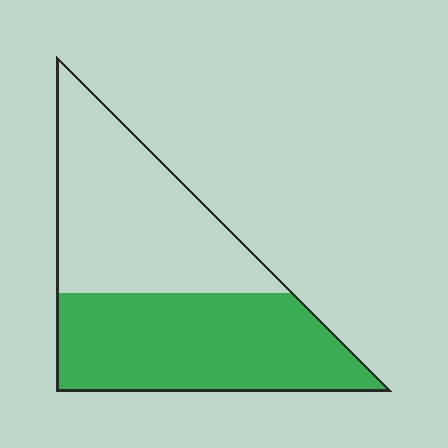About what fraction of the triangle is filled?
About one half (1/2).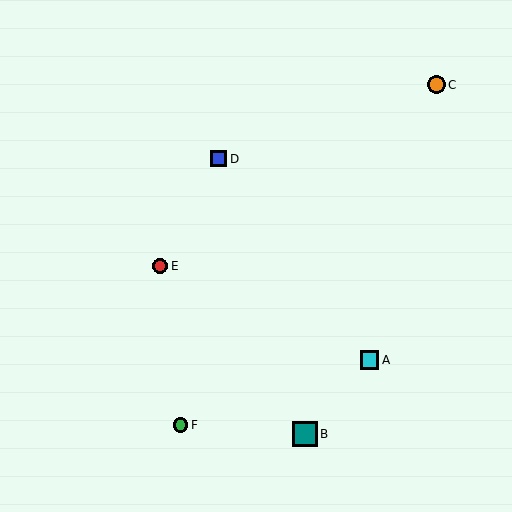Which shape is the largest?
The teal square (labeled B) is the largest.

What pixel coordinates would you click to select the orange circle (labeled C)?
Click at (436, 85) to select the orange circle C.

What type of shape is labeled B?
Shape B is a teal square.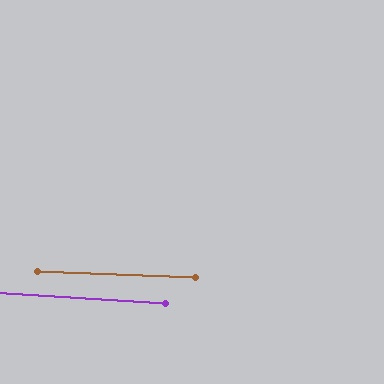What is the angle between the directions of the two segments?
Approximately 2 degrees.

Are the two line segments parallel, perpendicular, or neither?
Parallel — their directions differ by only 1.5°.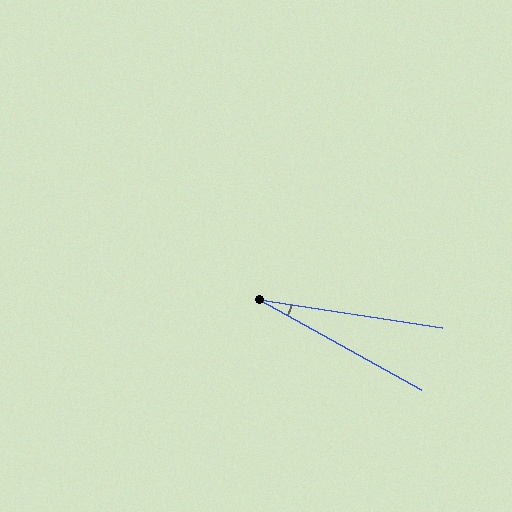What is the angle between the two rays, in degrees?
Approximately 20 degrees.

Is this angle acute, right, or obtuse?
It is acute.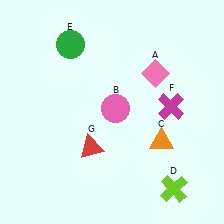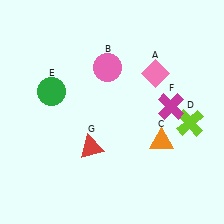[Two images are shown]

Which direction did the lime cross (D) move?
The lime cross (D) moved up.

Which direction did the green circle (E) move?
The green circle (E) moved down.